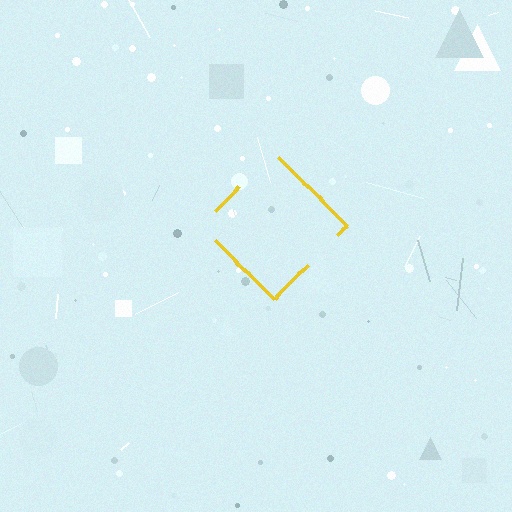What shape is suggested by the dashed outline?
The dashed outline suggests a diamond.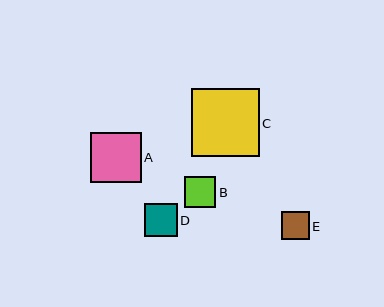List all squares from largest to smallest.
From largest to smallest: C, A, D, B, E.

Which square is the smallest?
Square E is the smallest with a size of approximately 28 pixels.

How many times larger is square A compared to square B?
Square A is approximately 1.6 times the size of square B.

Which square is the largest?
Square C is the largest with a size of approximately 68 pixels.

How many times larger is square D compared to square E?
Square D is approximately 1.2 times the size of square E.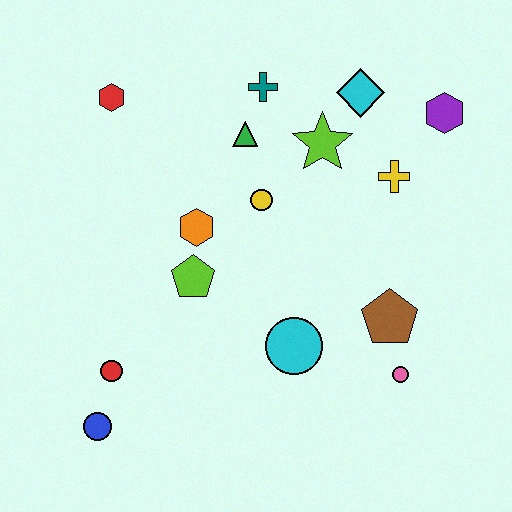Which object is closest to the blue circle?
The red circle is closest to the blue circle.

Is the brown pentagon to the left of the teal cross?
No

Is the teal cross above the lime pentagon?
Yes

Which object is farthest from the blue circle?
The purple hexagon is farthest from the blue circle.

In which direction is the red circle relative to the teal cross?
The red circle is below the teal cross.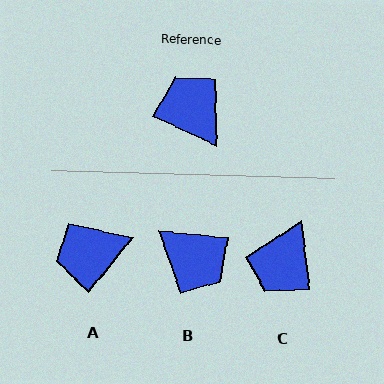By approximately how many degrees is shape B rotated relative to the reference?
Approximately 161 degrees clockwise.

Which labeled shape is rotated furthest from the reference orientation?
B, about 161 degrees away.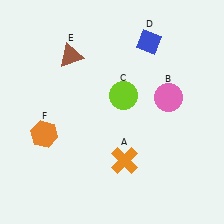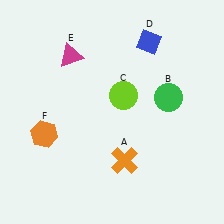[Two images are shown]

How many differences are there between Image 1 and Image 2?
There are 2 differences between the two images.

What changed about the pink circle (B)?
In Image 1, B is pink. In Image 2, it changed to green.